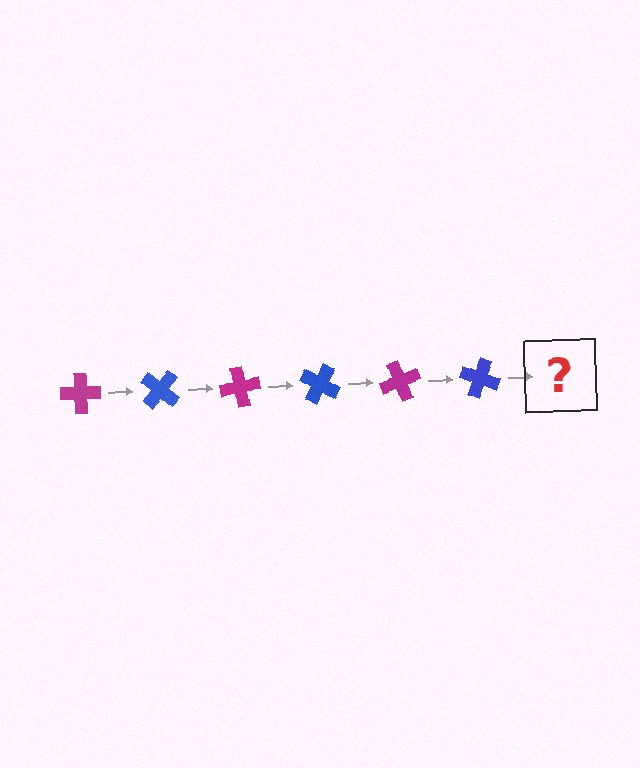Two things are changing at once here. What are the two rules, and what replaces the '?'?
The two rules are that it rotates 40 degrees each step and the color cycles through magenta and blue. The '?' should be a magenta cross, rotated 240 degrees from the start.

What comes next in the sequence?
The next element should be a magenta cross, rotated 240 degrees from the start.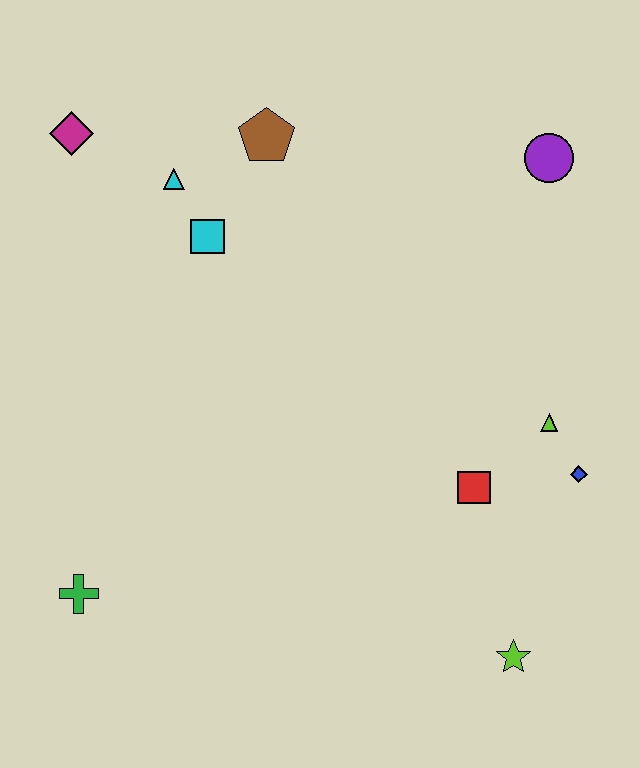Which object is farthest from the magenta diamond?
The lime star is farthest from the magenta diamond.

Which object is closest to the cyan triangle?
The cyan square is closest to the cyan triangle.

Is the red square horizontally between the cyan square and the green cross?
No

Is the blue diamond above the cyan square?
No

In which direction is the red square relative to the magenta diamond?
The red square is to the right of the magenta diamond.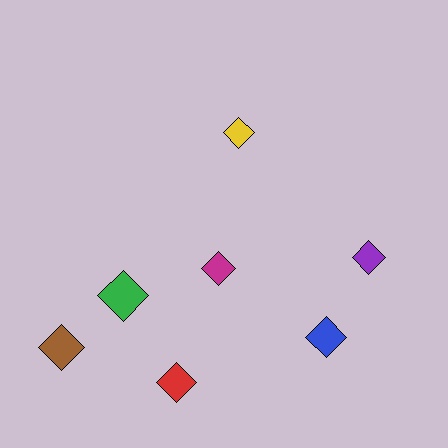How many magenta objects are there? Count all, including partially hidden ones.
There is 1 magenta object.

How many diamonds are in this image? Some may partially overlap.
There are 7 diamonds.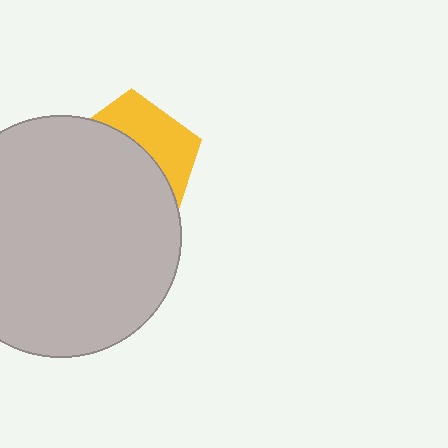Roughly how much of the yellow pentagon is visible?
A small part of it is visible (roughly 37%).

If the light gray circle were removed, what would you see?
You would see the complete yellow pentagon.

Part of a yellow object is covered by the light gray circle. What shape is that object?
It is a pentagon.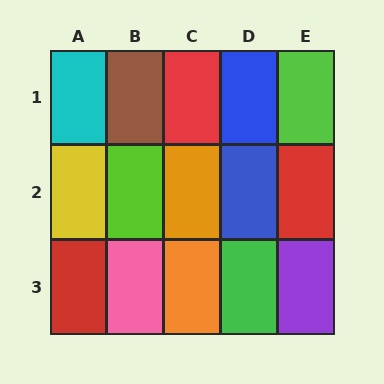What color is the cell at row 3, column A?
Red.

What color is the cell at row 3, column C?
Orange.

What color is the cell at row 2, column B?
Lime.